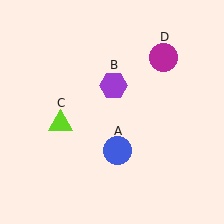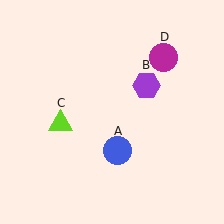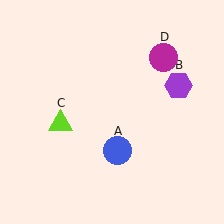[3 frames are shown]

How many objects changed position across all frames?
1 object changed position: purple hexagon (object B).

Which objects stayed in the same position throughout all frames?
Blue circle (object A) and lime triangle (object C) and magenta circle (object D) remained stationary.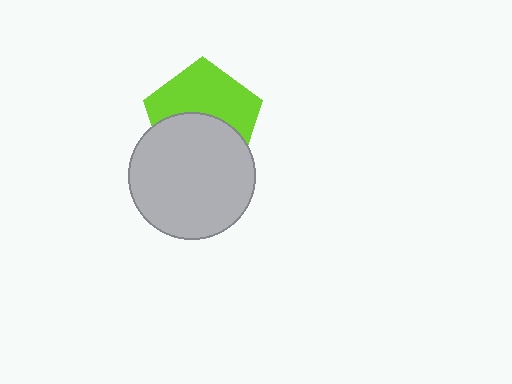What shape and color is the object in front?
The object in front is a light gray circle.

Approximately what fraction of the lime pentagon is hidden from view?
Roughly 48% of the lime pentagon is hidden behind the light gray circle.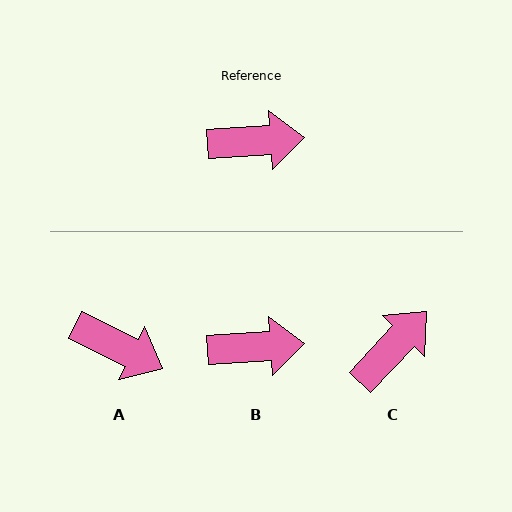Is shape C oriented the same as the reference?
No, it is off by about 43 degrees.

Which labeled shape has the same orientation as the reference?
B.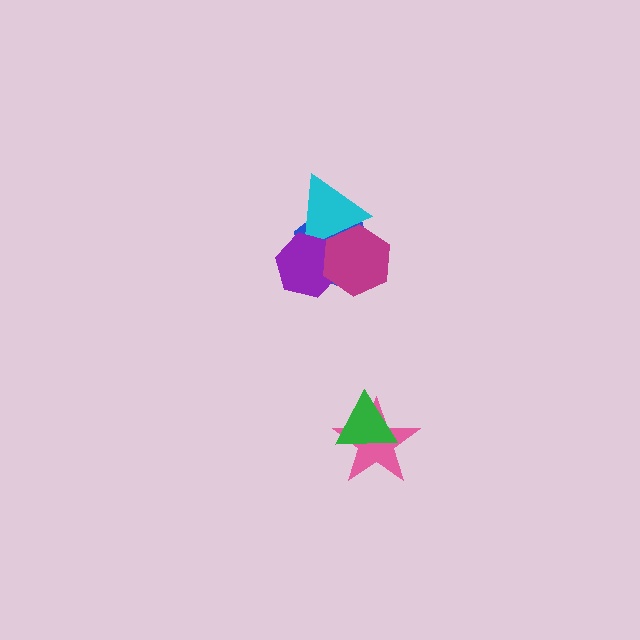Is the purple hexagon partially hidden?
Yes, it is partially covered by another shape.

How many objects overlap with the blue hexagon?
3 objects overlap with the blue hexagon.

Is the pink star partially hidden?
Yes, it is partially covered by another shape.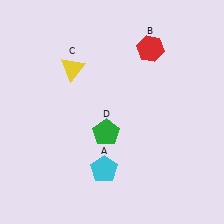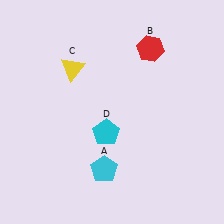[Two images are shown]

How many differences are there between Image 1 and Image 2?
There is 1 difference between the two images.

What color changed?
The pentagon (D) changed from green in Image 1 to cyan in Image 2.